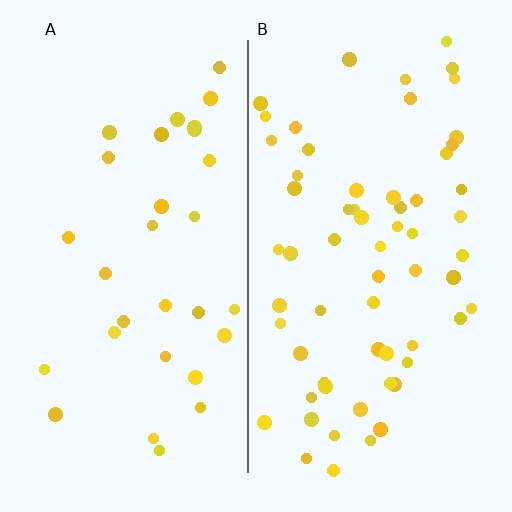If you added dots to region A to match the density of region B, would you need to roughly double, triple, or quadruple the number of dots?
Approximately double.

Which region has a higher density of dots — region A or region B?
B (the right).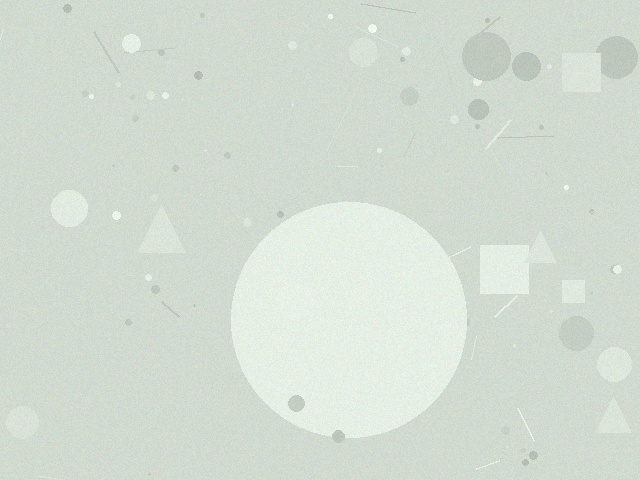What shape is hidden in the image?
A circle is hidden in the image.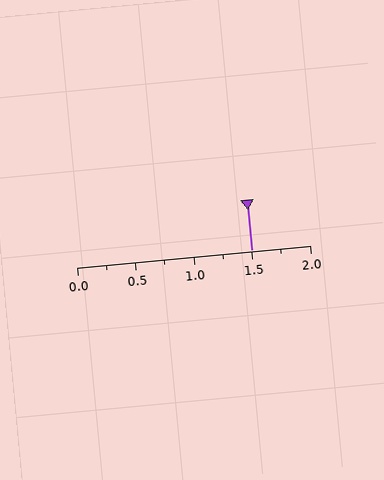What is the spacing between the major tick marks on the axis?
The major ticks are spaced 0.5 apart.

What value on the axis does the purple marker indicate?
The marker indicates approximately 1.5.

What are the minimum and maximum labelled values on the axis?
The axis runs from 0.0 to 2.0.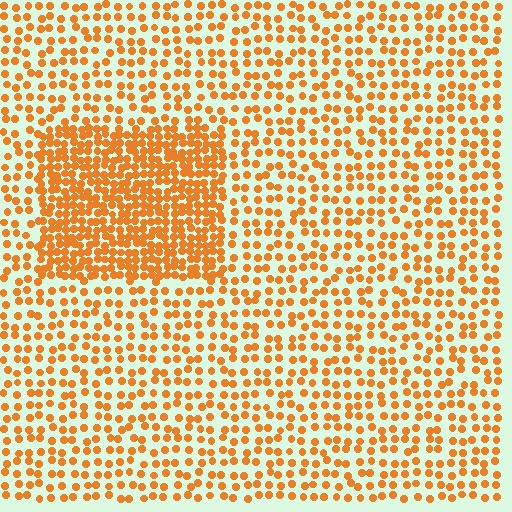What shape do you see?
I see a rectangle.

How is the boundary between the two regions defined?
The boundary is defined by a change in element density (approximately 2.2x ratio). All elements are the same color, size, and shape.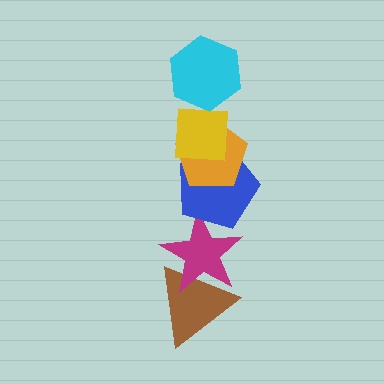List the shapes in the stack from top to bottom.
From top to bottom: the cyan hexagon, the yellow square, the orange pentagon, the blue pentagon, the magenta star, the brown triangle.